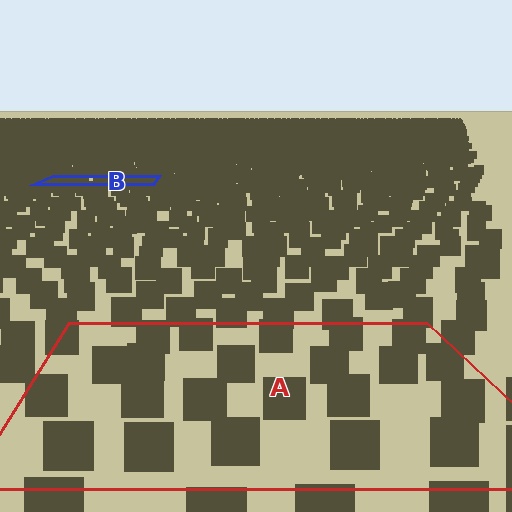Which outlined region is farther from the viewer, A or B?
Region B is farther from the viewer — the texture elements inside it appear smaller and more densely packed.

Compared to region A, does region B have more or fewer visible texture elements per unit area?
Region B has more texture elements per unit area — they are packed more densely because it is farther away.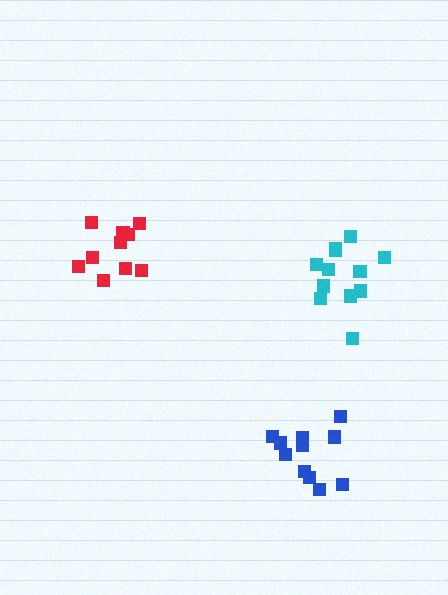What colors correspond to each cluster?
The clusters are colored: red, cyan, blue.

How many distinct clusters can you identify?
There are 3 distinct clusters.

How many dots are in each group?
Group 1: 10 dots, Group 2: 12 dots, Group 3: 11 dots (33 total).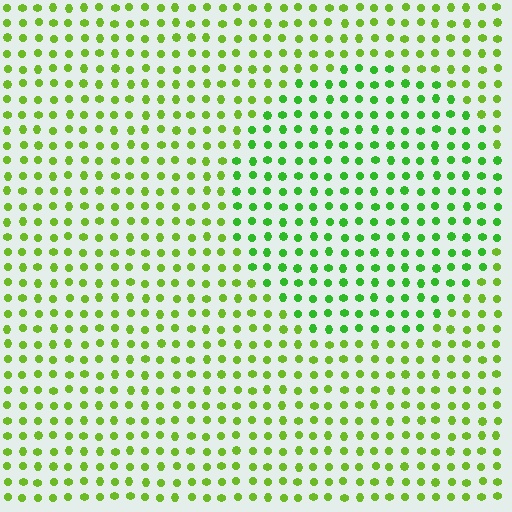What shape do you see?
I see a circle.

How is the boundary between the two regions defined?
The boundary is defined purely by a slight shift in hue (about 25 degrees). Spacing, size, and orientation are identical on both sides.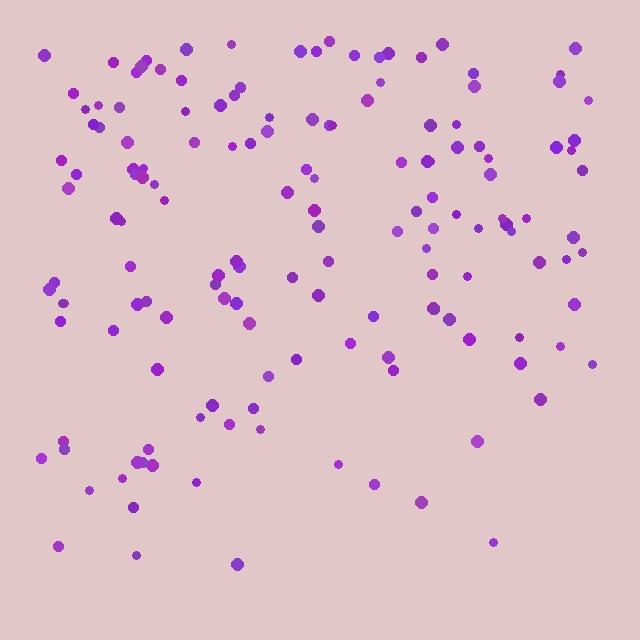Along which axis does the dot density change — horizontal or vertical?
Vertical.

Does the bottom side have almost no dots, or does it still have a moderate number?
Still a moderate number, just noticeably fewer than the top.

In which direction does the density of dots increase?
From bottom to top, with the top side densest.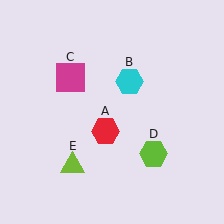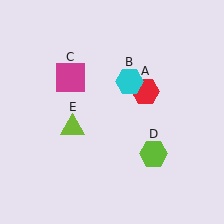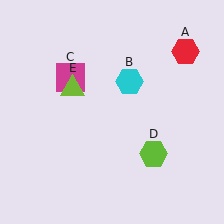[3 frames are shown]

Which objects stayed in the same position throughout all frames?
Cyan hexagon (object B) and magenta square (object C) and lime hexagon (object D) remained stationary.